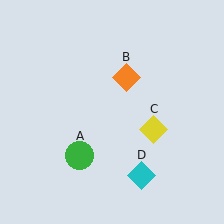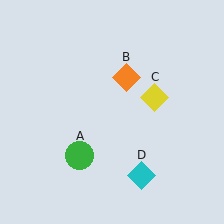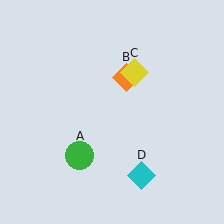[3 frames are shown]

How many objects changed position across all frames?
1 object changed position: yellow diamond (object C).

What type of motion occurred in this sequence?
The yellow diamond (object C) rotated counterclockwise around the center of the scene.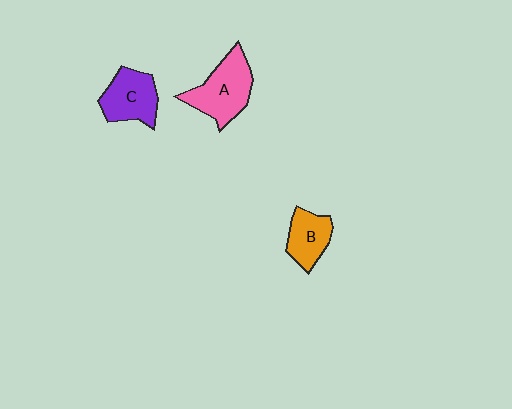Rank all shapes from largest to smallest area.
From largest to smallest: A (pink), C (purple), B (orange).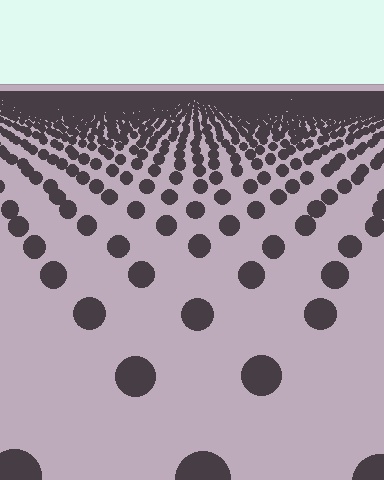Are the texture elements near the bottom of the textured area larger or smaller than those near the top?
Larger. Near the bottom, elements are closer to the viewer and appear at a bigger on-screen size.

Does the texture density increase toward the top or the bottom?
Density increases toward the top.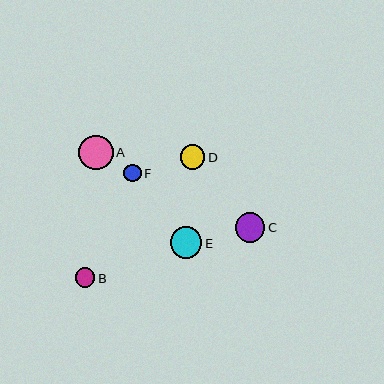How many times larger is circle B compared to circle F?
Circle B is approximately 1.1 times the size of circle F.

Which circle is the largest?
Circle A is the largest with a size of approximately 35 pixels.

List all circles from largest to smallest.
From largest to smallest: A, E, C, D, B, F.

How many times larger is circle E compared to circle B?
Circle E is approximately 1.7 times the size of circle B.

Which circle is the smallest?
Circle F is the smallest with a size of approximately 17 pixels.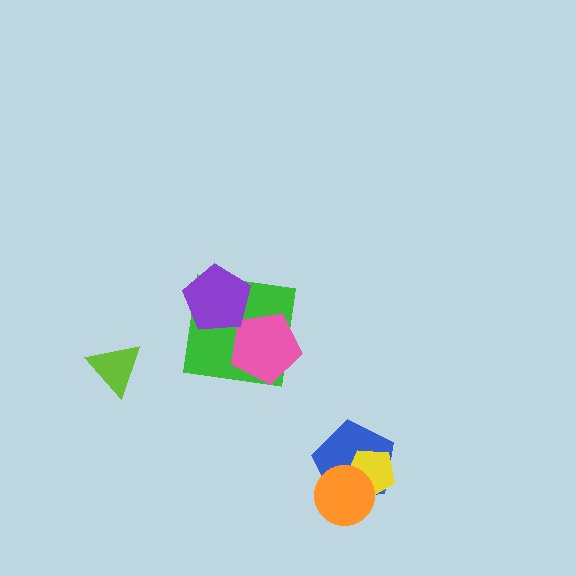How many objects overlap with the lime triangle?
0 objects overlap with the lime triangle.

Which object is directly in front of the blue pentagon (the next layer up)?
The yellow pentagon is directly in front of the blue pentagon.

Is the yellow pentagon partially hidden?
Yes, it is partially covered by another shape.